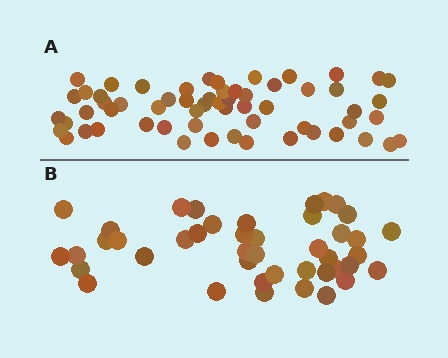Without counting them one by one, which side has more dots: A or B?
Region A (the top region) has more dots.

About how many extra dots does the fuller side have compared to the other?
Region A has approximately 15 more dots than region B.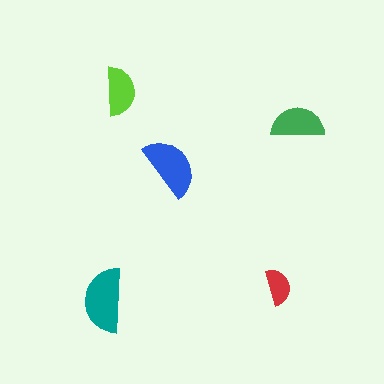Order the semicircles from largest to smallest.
the teal one, the blue one, the green one, the lime one, the red one.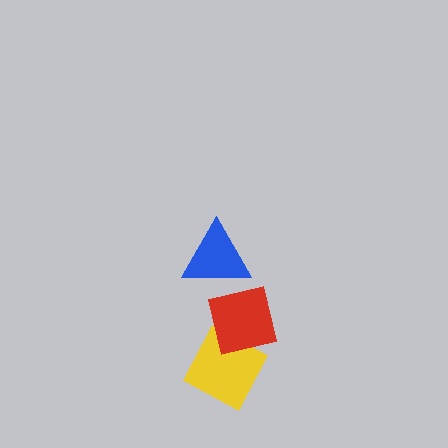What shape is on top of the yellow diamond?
The red square is on top of the yellow diamond.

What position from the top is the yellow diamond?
The yellow diamond is 3rd from the top.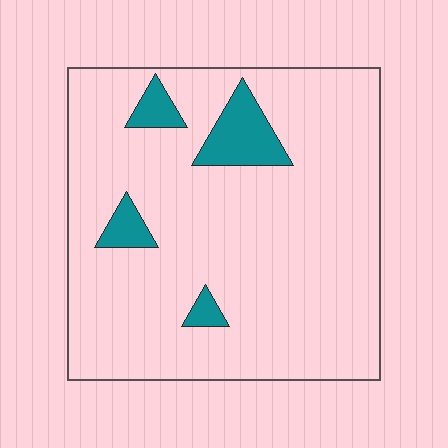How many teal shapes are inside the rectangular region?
4.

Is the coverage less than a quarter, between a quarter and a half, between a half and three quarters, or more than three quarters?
Less than a quarter.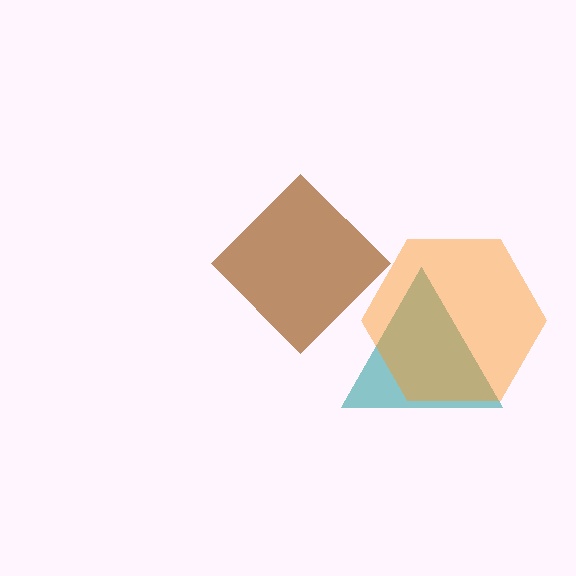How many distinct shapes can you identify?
There are 3 distinct shapes: a teal triangle, a brown diamond, an orange hexagon.